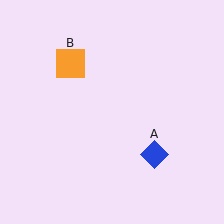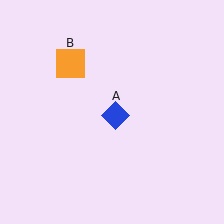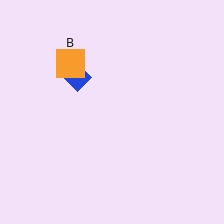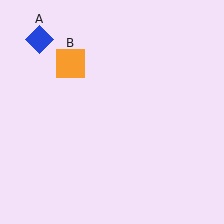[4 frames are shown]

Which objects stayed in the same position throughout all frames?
Orange square (object B) remained stationary.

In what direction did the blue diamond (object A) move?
The blue diamond (object A) moved up and to the left.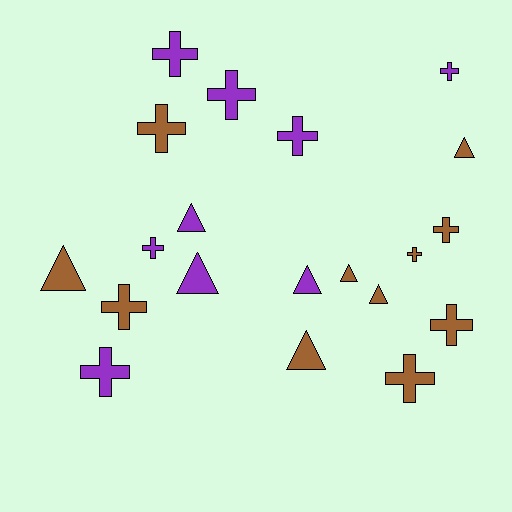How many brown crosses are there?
There are 6 brown crosses.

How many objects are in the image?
There are 20 objects.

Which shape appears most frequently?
Cross, with 12 objects.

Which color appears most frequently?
Brown, with 11 objects.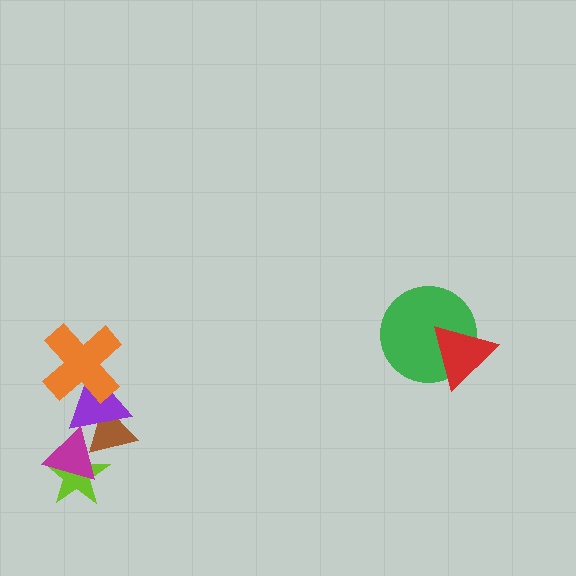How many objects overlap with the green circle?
1 object overlaps with the green circle.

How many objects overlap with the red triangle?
1 object overlaps with the red triangle.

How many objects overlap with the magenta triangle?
3 objects overlap with the magenta triangle.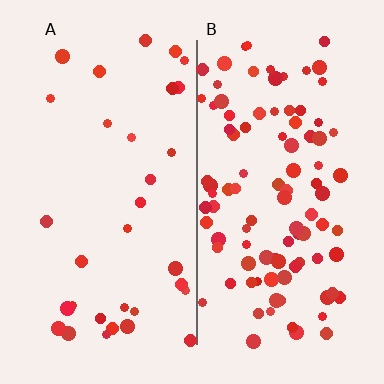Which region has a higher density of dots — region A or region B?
B (the right).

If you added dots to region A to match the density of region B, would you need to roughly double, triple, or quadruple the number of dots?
Approximately triple.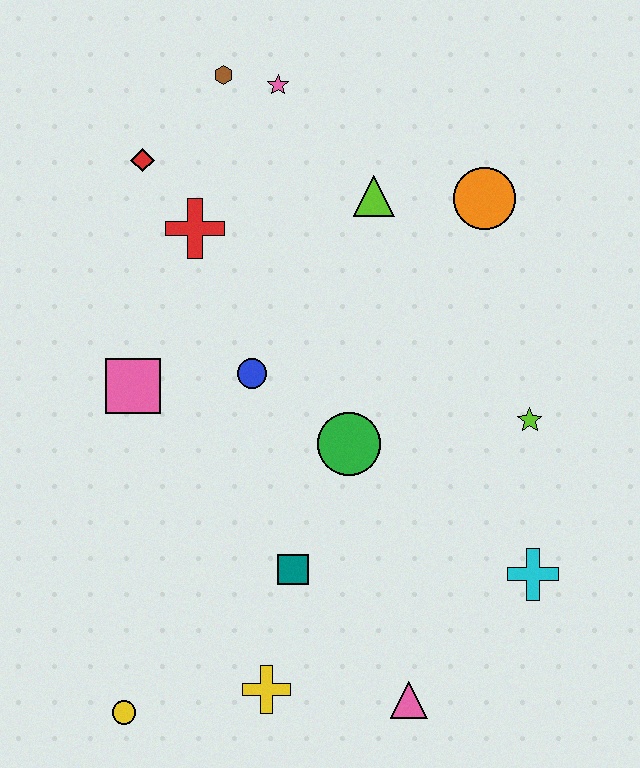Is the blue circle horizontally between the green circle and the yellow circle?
Yes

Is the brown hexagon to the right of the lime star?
No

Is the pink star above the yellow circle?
Yes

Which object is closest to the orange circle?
The lime triangle is closest to the orange circle.